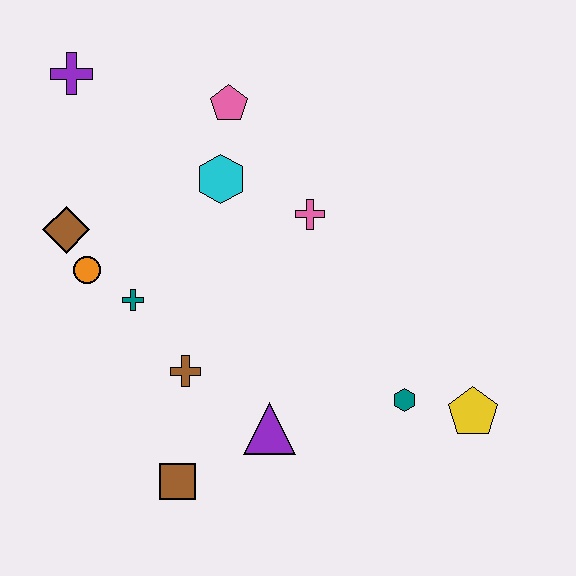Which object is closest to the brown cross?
The teal cross is closest to the brown cross.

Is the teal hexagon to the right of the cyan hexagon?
Yes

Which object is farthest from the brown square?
The purple cross is farthest from the brown square.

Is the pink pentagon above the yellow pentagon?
Yes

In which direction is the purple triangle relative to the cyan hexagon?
The purple triangle is below the cyan hexagon.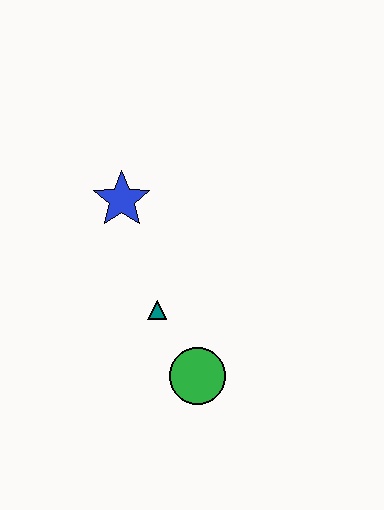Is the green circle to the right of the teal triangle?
Yes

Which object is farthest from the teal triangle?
The blue star is farthest from the teal triangle.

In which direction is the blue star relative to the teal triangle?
The blue star is above the teal triangle.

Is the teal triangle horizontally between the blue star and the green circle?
Yes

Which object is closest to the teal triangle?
The green circle is closest to the teal triangle.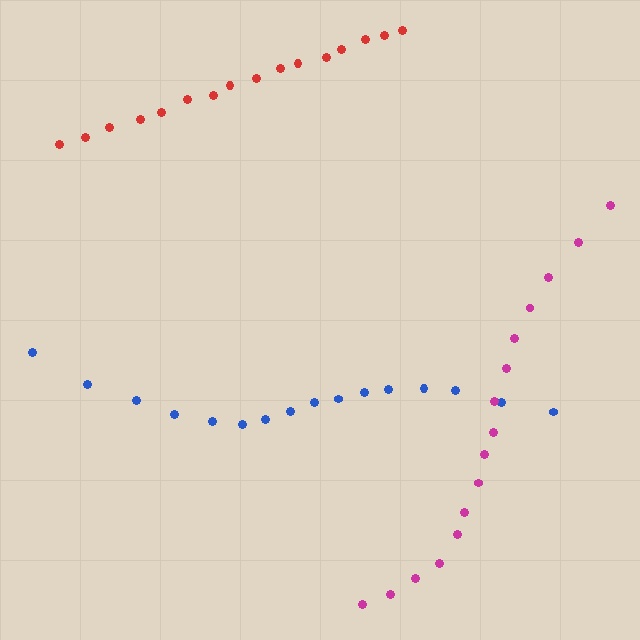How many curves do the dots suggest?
There are 3 distinct paths.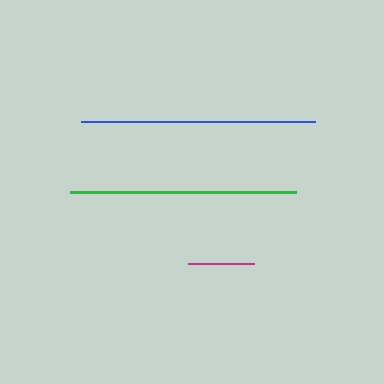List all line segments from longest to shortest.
From longest to shortest: blue, green, magenta.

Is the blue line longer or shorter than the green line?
The blue line is longer than the green line.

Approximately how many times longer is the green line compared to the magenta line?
The green line is approximately 3.5 times the length of the magenta line.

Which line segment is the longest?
The blue line is the longest at approximately 234 pixels.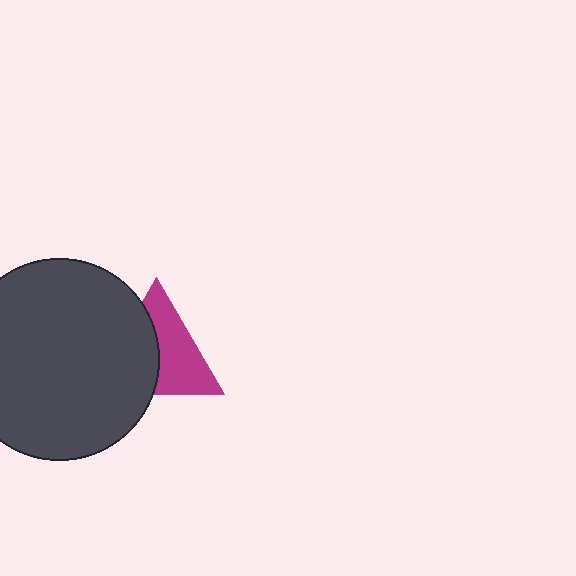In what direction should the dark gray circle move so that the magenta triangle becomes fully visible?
The dark gray circle should move left. That is the shortest direction to clear the overlap and leave the magenta triangle fully visible.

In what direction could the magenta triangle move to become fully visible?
The magenta triangle could move right. That would shift it out from behind the dark gray circle entirely.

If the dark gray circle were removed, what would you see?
You would see the complete magenta triangle.